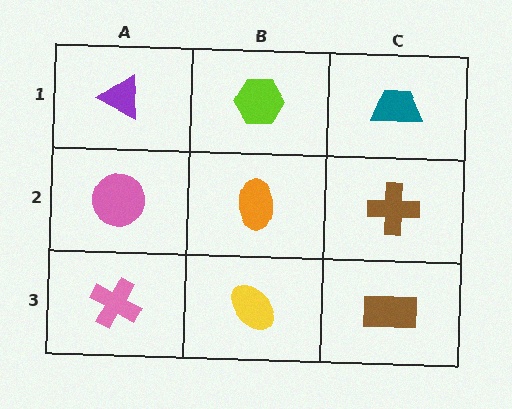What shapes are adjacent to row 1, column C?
A brown cross (row 2, column C), a lime hexagon (row 1, column B).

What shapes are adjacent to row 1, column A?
A pink circle (row 2, column A), a lime hexagon (row 1, column B).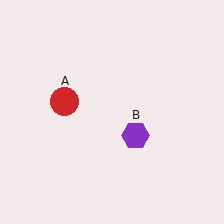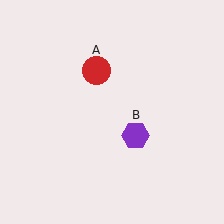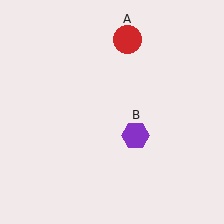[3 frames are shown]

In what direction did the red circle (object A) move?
The red circle (object A) moved up and to the right.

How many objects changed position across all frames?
1 object changed position: red circle (object A).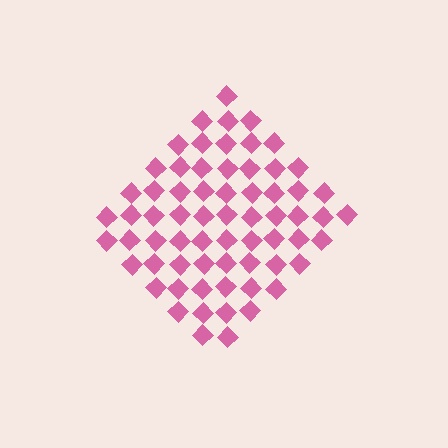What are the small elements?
The small elements are diamonds.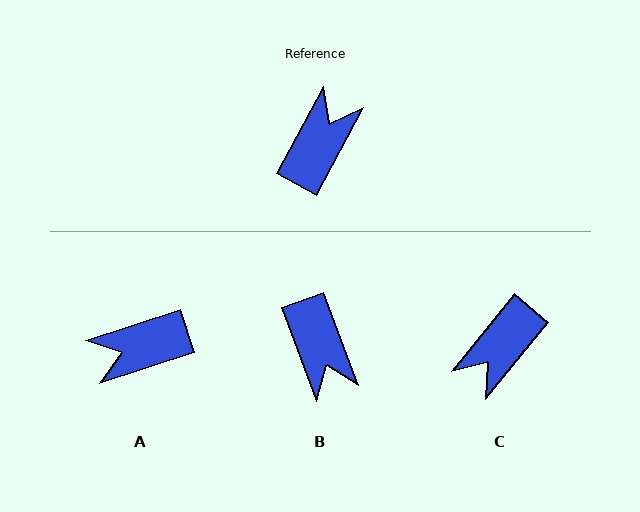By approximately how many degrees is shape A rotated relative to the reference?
Approximately 136 degrees counter-clockwise.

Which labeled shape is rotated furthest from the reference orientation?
C, about 169 degrees away.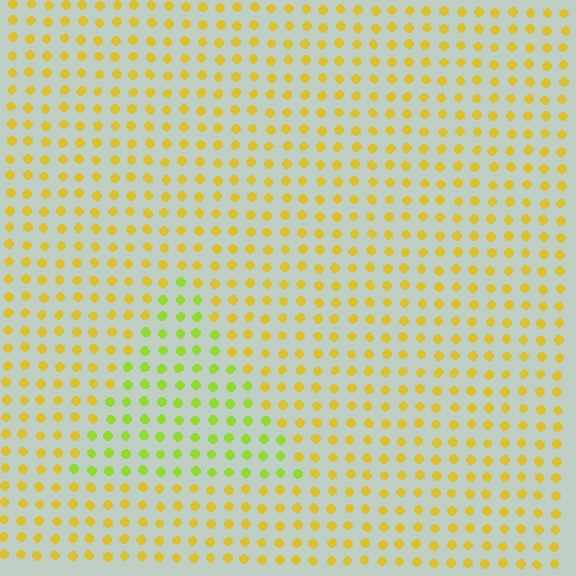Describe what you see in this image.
The image is filled with small yellow elements in a uniform arrangement. A triangle-shaped region is visible where the elements are tinted to a slightly different hue, forming a subtle color boundary.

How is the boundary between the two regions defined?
The boundary is defined purely by a slight shift in hue (about 36 degrees). Spacing, size, and orientation are identical on both sides.